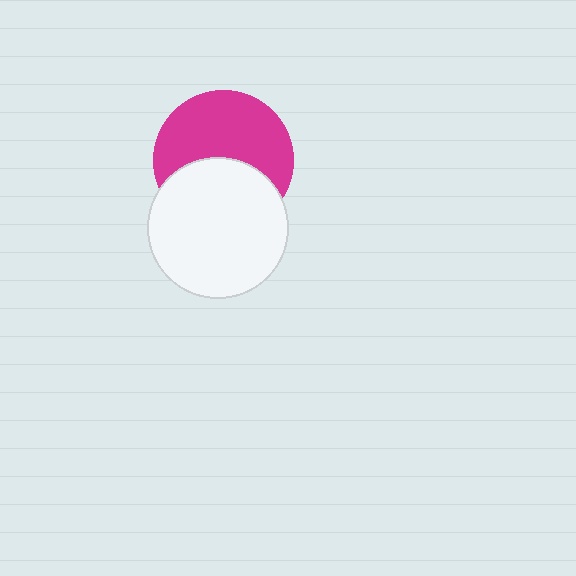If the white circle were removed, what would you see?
You would see the complete magenta circle.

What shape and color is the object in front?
The object in front is a white circle.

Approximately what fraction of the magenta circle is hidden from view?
Roughly 42% of the magenta circle is hidden behind the white circle.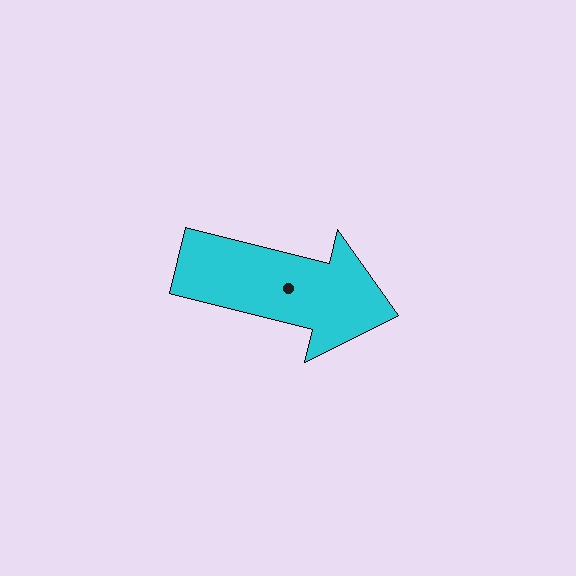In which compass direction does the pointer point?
East.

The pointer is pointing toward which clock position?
Roughly 3 o'clock.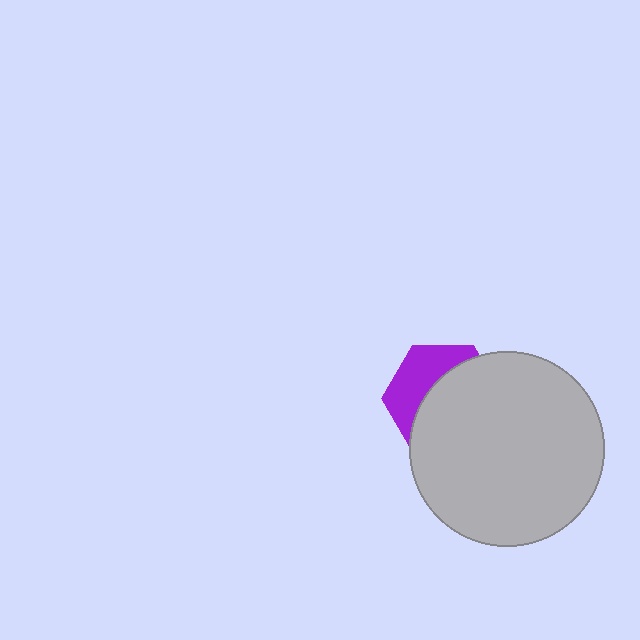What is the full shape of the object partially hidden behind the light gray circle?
The partially hidden object is a purple hexagon.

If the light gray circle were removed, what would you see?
You would see the complete purple hexagon.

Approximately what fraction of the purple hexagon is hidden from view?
Roughly 62% of the purple hexagon is hidden behind the light gray circle.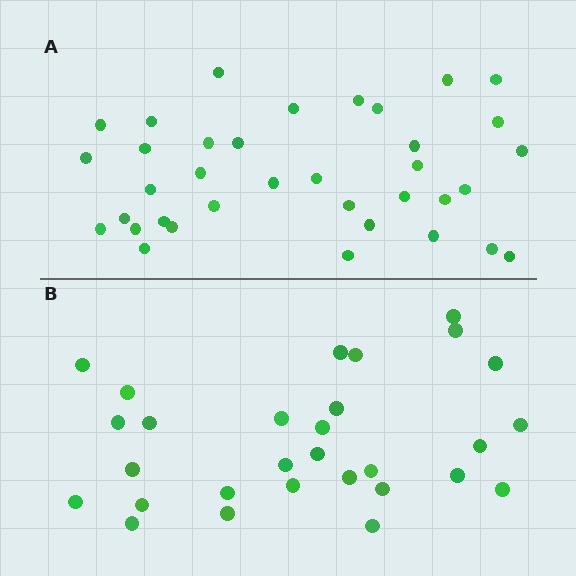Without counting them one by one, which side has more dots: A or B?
Region A (the top region) has more dots.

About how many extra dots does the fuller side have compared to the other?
Region A has roughly 8 or so more dots than region B.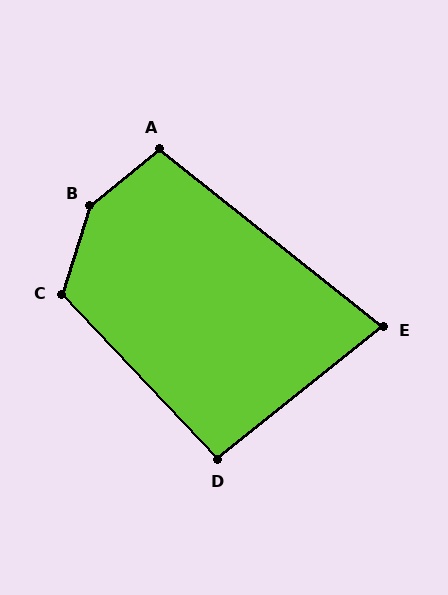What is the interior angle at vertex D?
Approximately 95 degrees (approximately right).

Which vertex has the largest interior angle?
B, at approximately 147 degrees.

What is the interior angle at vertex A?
Approximately 102 degrees (obtuse).